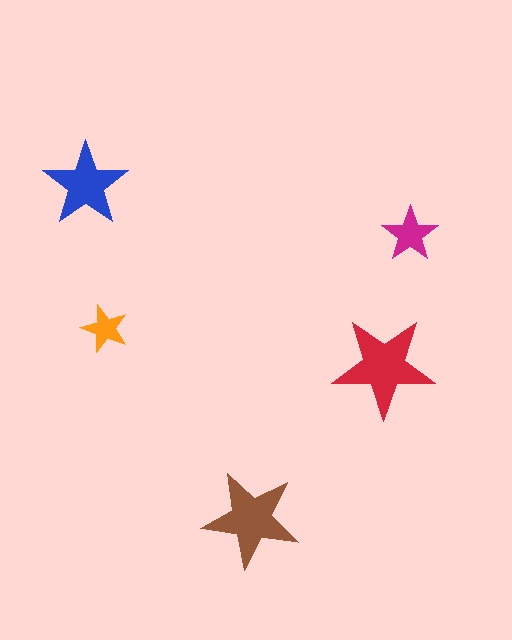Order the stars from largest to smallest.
the red one, the brown one, the blue one, the magenta one, the orange one.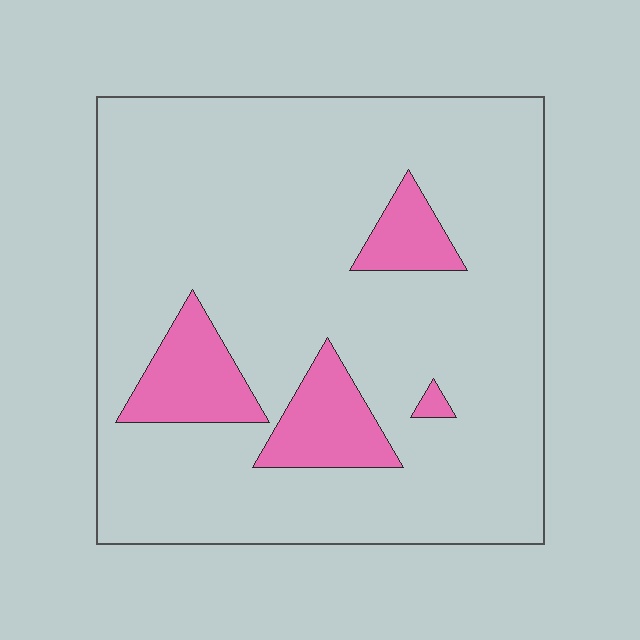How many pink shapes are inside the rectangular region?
4.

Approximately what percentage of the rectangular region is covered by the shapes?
Approximately 15%.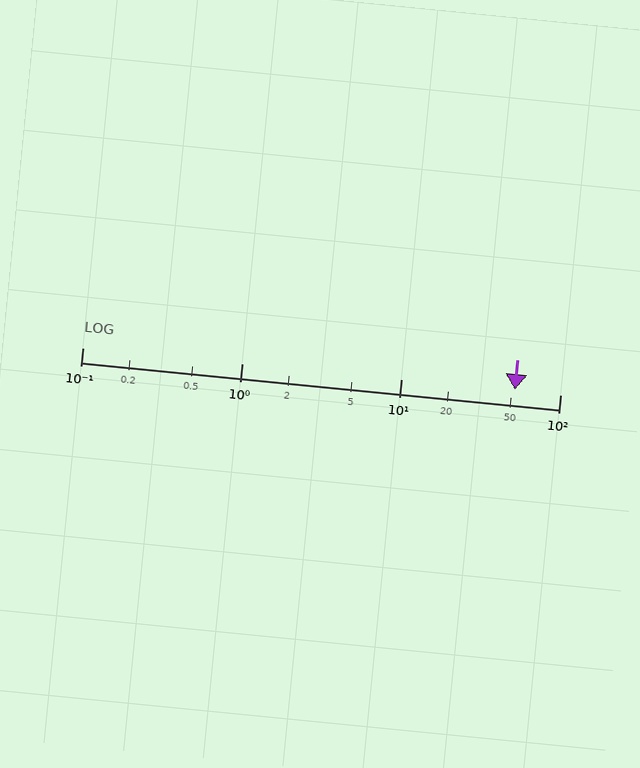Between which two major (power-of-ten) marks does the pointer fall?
The pointer is between 10 and 100.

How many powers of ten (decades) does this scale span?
The scale spans 3 decades, from 0.1 to 100.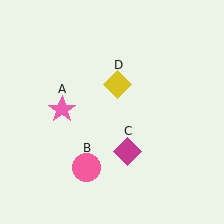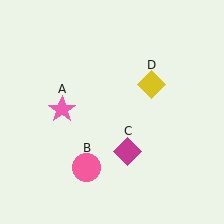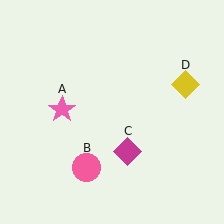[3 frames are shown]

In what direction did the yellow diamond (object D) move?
The yellow diamond (object D) moved right.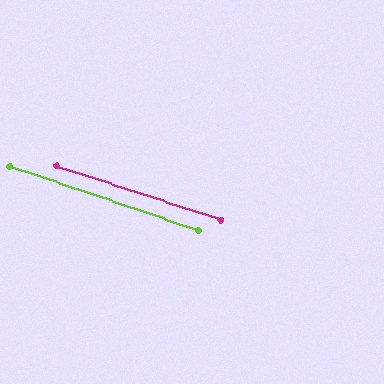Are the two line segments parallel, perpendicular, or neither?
Parallel — their directions differ by only 0.5°.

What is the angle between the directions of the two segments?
Approximately 0 degrees.